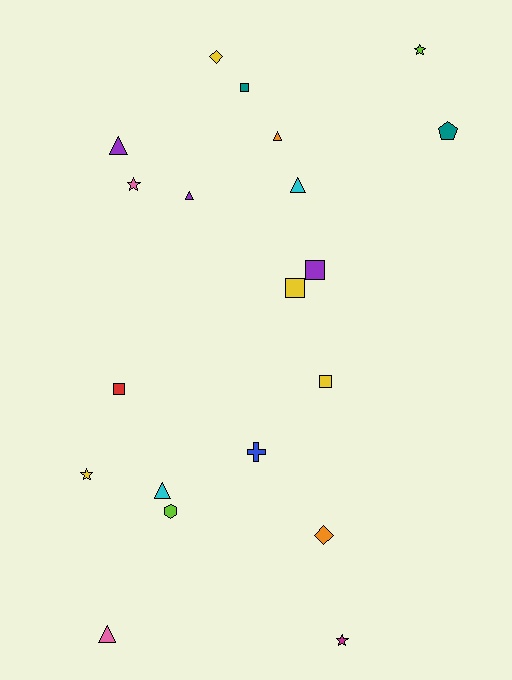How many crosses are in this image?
There is 1 cross.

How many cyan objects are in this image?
There are 2 cyan objects.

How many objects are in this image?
There are 20 objects.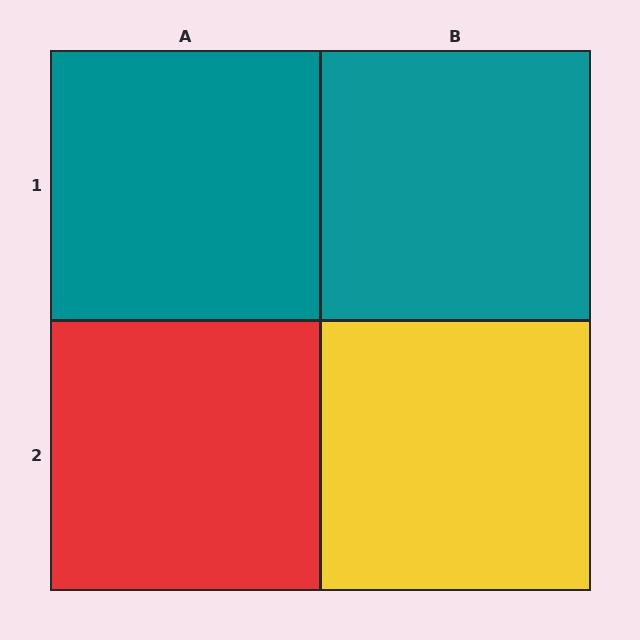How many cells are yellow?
1 cell is yellow.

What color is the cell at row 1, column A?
Teal.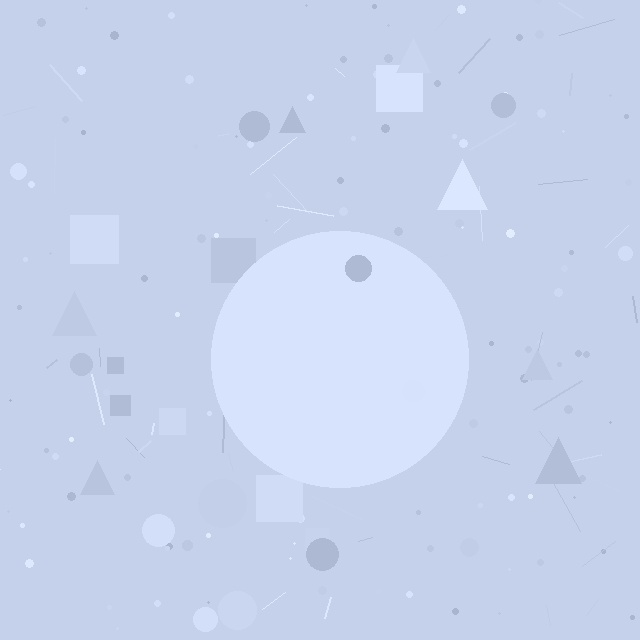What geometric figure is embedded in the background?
A circle is embedded in the background.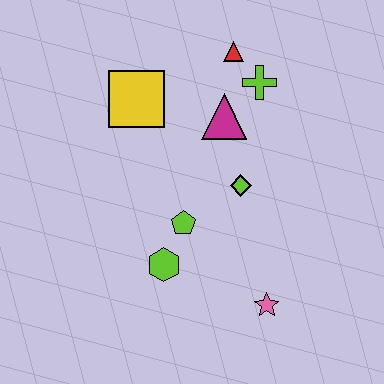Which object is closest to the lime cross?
The red triangle is closest to the lime cross.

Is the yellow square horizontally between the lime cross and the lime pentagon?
No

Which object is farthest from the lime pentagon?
The red triangle is farthest from the lime pentagon.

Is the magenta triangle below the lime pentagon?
No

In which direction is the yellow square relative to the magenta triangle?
The yellow square is to the left of the magenta triangle.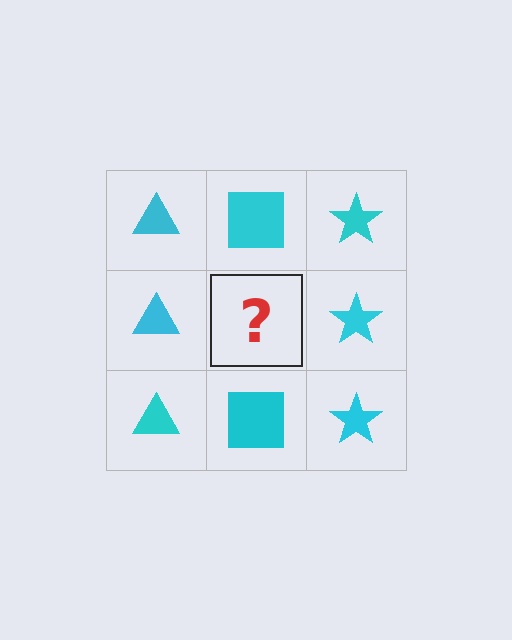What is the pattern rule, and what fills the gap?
The rule is that each column has a consistent shape. The gap should be filled with a cyan square.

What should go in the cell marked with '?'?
The missing cell should contain a cyan square.